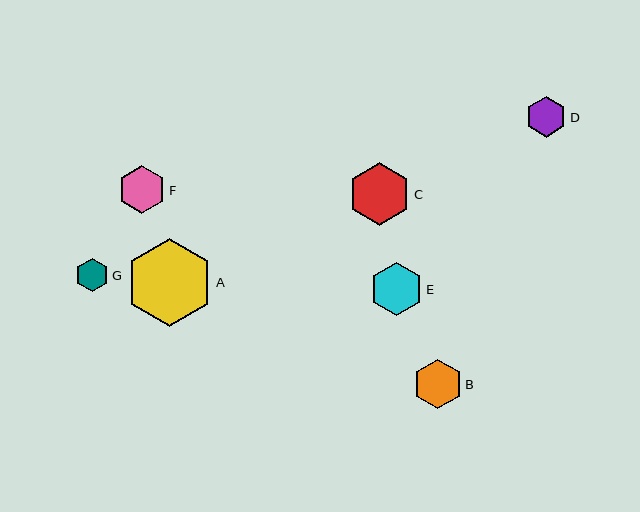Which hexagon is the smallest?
Hexagon G is the smallest with a size of approximately 34 pixels.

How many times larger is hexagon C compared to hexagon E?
Hexagon C is approximately 1.2 times the size of hexagon E.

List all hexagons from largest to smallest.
From largest to smallest: A, C, E, B, F, D, G.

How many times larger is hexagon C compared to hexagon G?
Hexagon C is approximately 1.9 times the size of hexagon G.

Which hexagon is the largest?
Hexagon A is the largest with a size of approximately 88 pixels.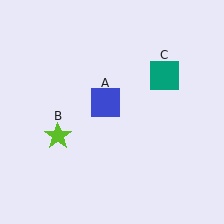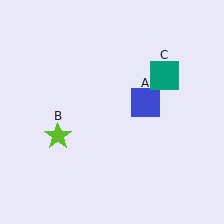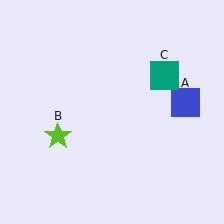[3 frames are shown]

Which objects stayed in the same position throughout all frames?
Lime star (object B) and teal square (object C) remained stationary.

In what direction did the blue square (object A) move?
The blue square (object A) moved right.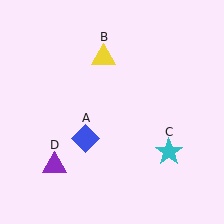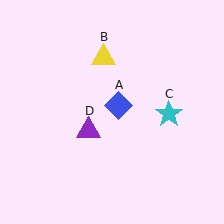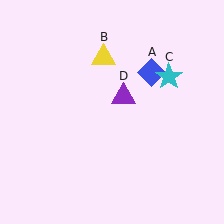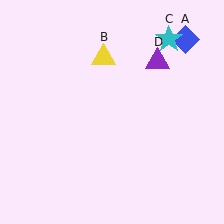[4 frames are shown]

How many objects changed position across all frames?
3 objects changed position: blue diamond (object A), cyan star (object C), purple triangle (object D).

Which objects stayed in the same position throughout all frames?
Yellow triangle (object B) remained stationary.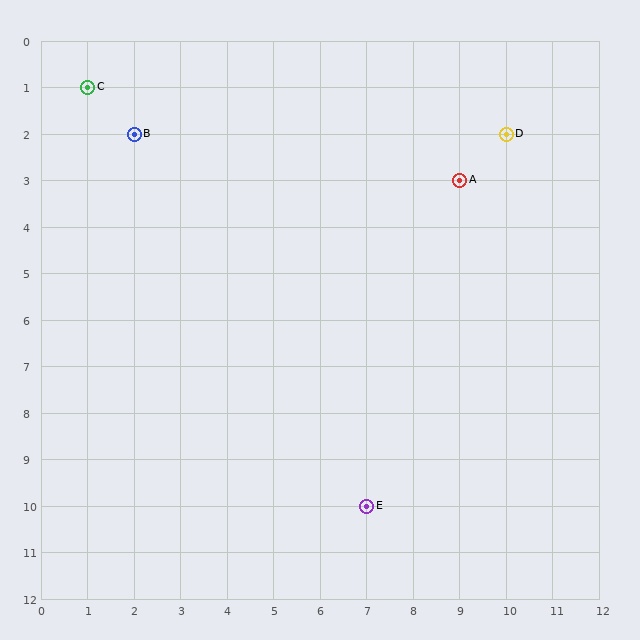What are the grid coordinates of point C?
Point C is at grid coordinates (1, 1).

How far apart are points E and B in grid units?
Points E and B are 5 columns and 8 rows apart (about 9.4 grid units diagonally).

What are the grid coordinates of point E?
Point E is at grid coordinates (7, 10).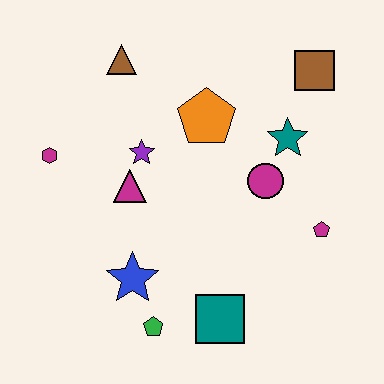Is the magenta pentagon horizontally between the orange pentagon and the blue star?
No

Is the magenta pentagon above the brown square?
No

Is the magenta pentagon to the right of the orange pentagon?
Yes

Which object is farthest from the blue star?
The brown square is farthest from the blue star.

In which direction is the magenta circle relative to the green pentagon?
The magenta circle is above the green pentagon.